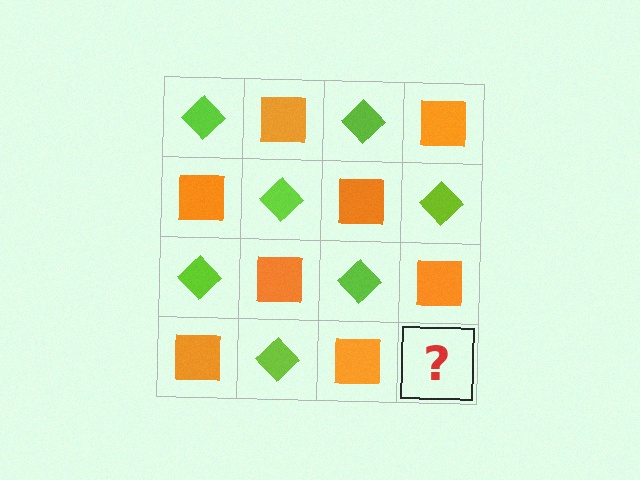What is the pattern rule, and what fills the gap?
The rule is that it alternates lime diamond and orange square in a checkerboard pattern. The gap should be filled with a lime diamond.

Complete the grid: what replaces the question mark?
The question mark should be replaced with a lime diamond.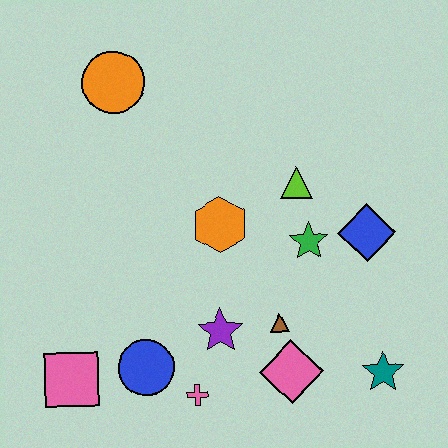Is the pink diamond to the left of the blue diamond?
Yes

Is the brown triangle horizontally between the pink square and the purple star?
No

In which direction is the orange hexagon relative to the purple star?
The orange hexagon is above the purple star.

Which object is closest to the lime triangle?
The green star is closest to the lime triangle.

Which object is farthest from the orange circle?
The teal star is farthest from the orange circle.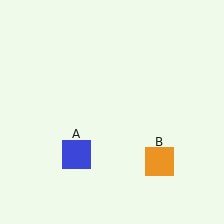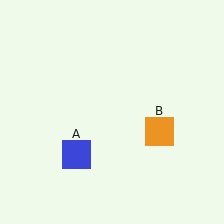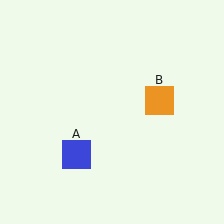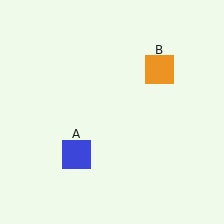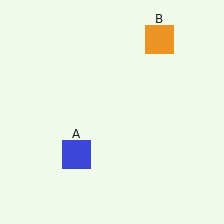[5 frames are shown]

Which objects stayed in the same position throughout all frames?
Blue square (object A) remained stationary.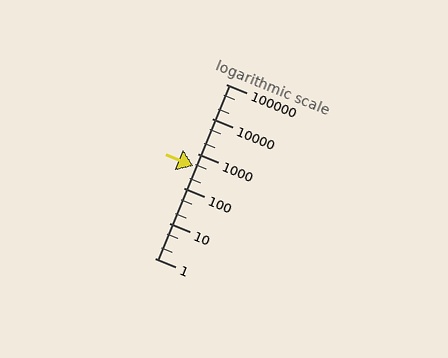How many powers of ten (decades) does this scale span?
The scale spans 5 decades, from 1 to 100000.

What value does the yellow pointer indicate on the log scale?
The pointer indicates approximately 430.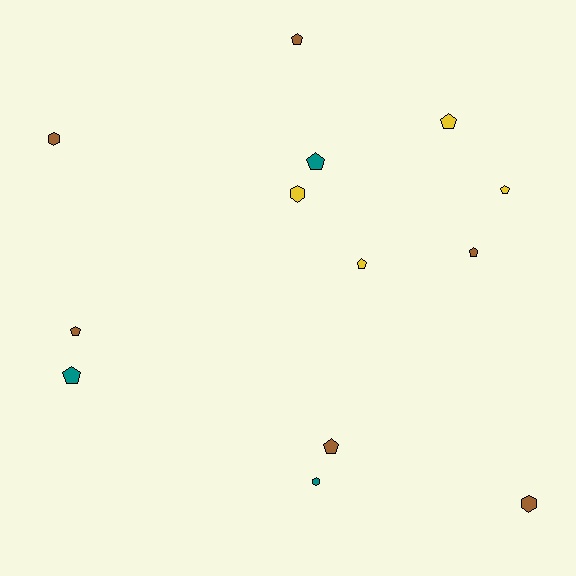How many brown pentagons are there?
There are 4 brown pentagons.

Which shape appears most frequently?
Pentagon, with 9 objects.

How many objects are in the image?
There are 13 objects.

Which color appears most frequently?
Brown, with 6 objects.